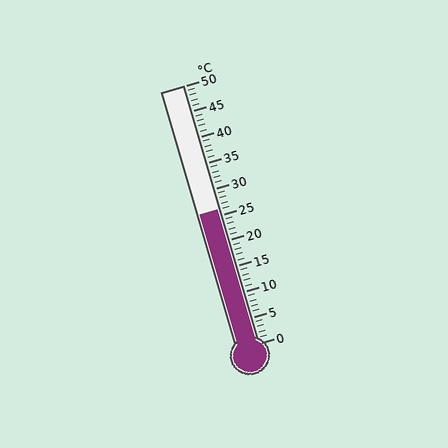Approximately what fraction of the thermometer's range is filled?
The thermometer is filled to approximately 50% of its range.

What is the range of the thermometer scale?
The thermometer scale ranges from 0°C to 50°C.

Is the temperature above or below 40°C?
The temperature is below 40°C.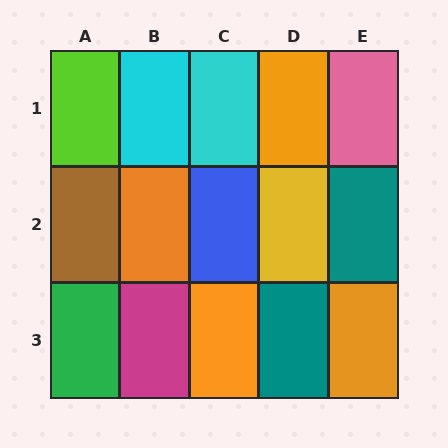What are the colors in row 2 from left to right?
Brown, orange, blue, yellow, teal.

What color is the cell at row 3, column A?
Green.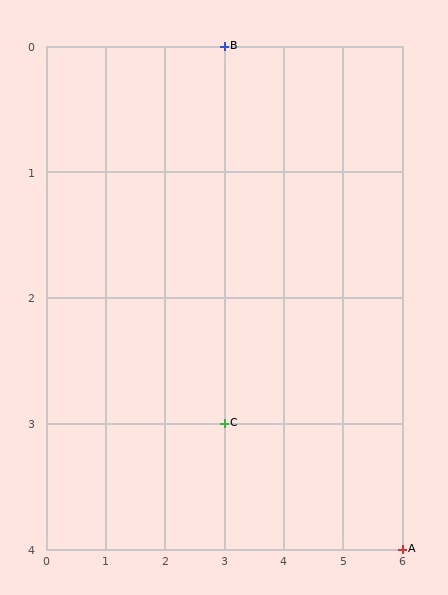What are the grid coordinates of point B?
Point B is at grid coordinates (3, 0).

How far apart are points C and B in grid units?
Points C and B are 3 rows apart.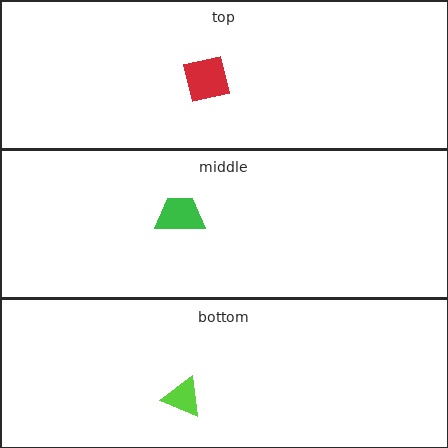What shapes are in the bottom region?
The lime triangle.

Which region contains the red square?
The top region.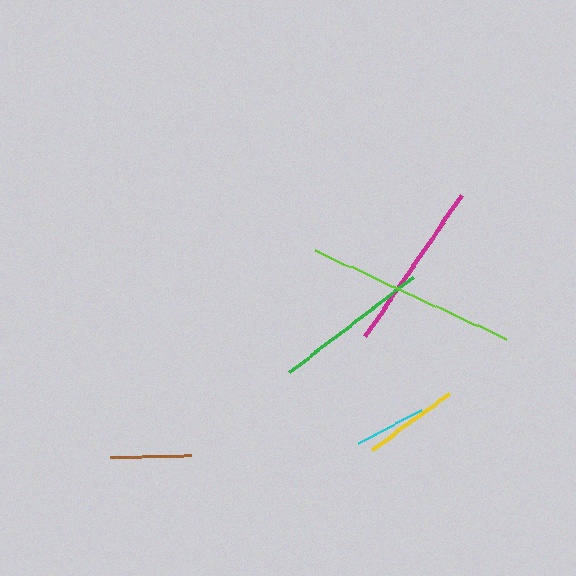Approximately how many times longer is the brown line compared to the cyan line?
The brown line is approximately 1.1 times the length of the cyan line.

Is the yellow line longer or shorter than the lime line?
The lime line is longer than the yellow line.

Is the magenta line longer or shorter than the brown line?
The magenta line is longer than the brown line.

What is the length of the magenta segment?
The magenta segment is approximately 172 pixels long.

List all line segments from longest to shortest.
From longest to shortest: lime, magenta, green, yellow, brown, cyan.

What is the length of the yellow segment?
The yellow segment is approximately 95 pixels long.